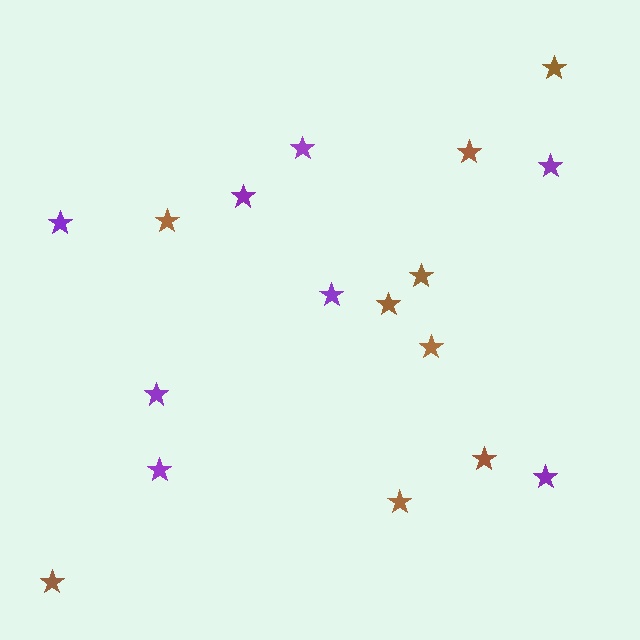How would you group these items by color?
There are 2 groups: one group of purple stars (8) and one group of brown stars (9).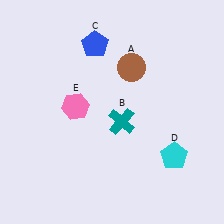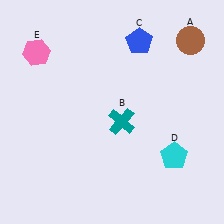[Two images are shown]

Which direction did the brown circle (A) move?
The brown circle (A) moved right.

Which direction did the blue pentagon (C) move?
The blue pentagon (C) moved right.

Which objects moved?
The objects that moved are: the brown circle (A), the blue pentagon (C), the pink hexagon (E).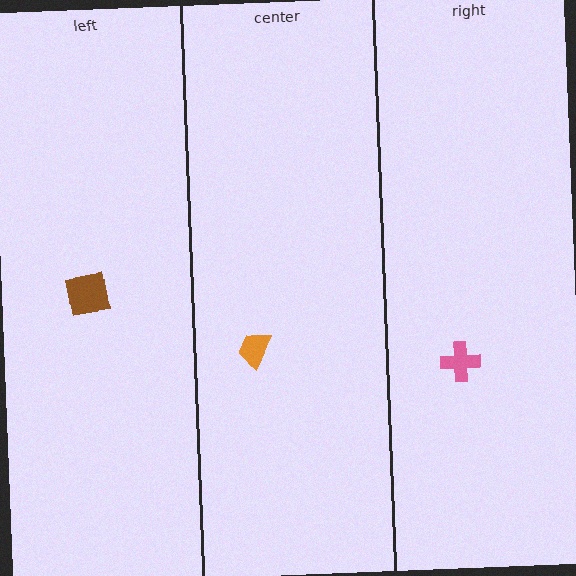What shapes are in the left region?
The brown square.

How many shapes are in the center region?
1.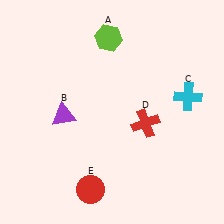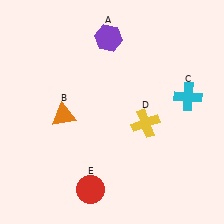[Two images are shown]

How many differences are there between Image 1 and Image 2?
There are 3 differences between the two images.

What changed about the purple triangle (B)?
In Image 1, B is purple. In Image 2, it changed to orange.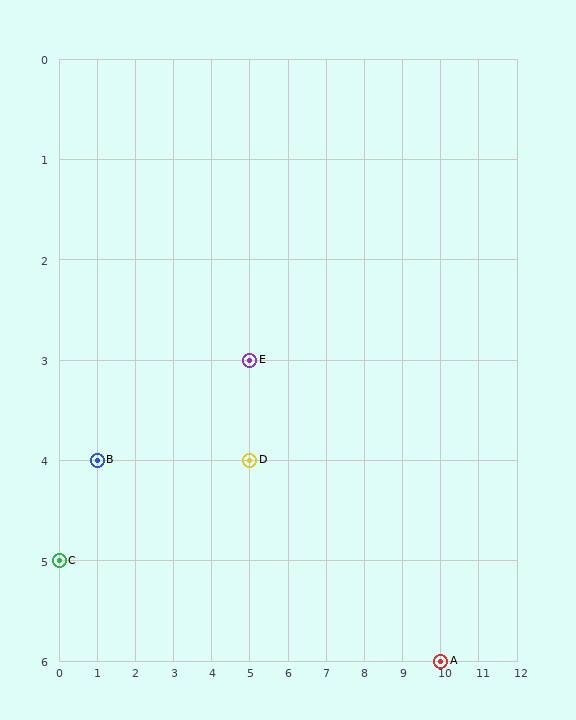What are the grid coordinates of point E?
Point E is at grid coordinates (5, 3).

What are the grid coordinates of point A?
Point A is at grid coordinates (10, 6).